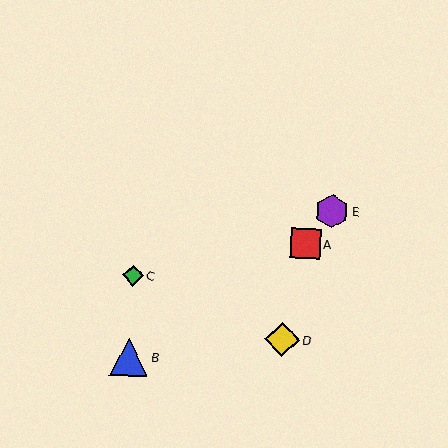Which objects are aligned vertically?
Objects B, C are aligned vertically.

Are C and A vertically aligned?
No, C is at x≈133 and A is at x≈305.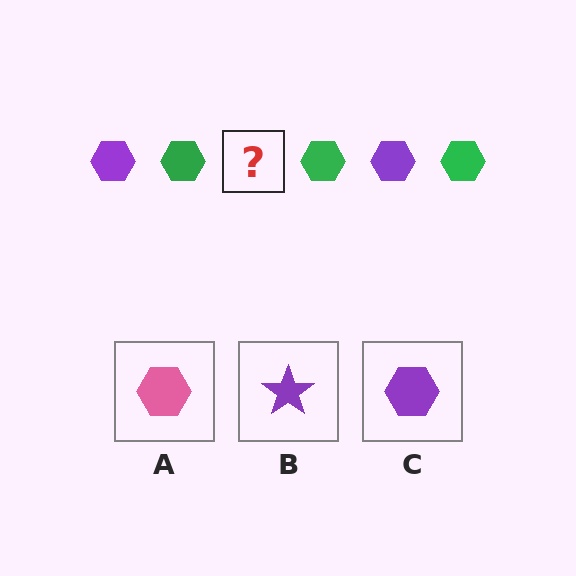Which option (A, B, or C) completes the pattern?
C.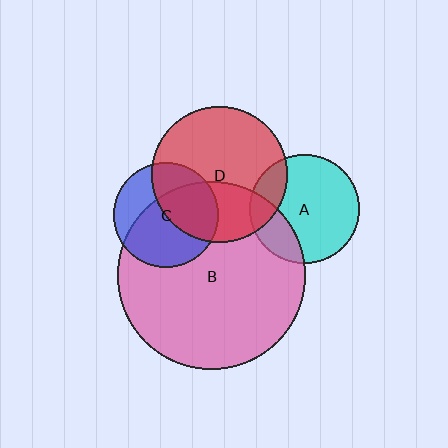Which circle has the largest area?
Circle B (pink).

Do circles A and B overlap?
Yes.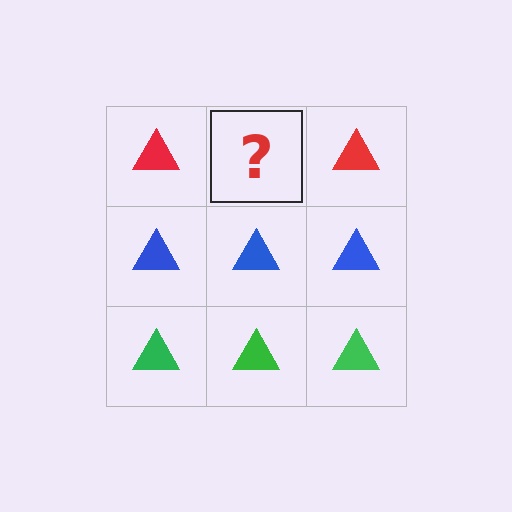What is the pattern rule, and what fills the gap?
The rule is that each row has a consistent color. The gap should be filled with a red triangle.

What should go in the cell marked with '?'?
The missing cell should contain a red triangle.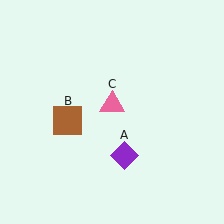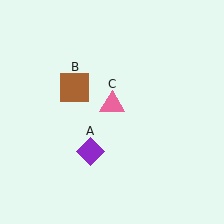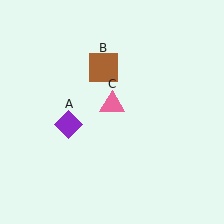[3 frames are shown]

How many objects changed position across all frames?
2 objects changed position: purple diamond (object A), brown square (object B).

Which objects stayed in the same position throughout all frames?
Pink triangle (object C) remained stationary.